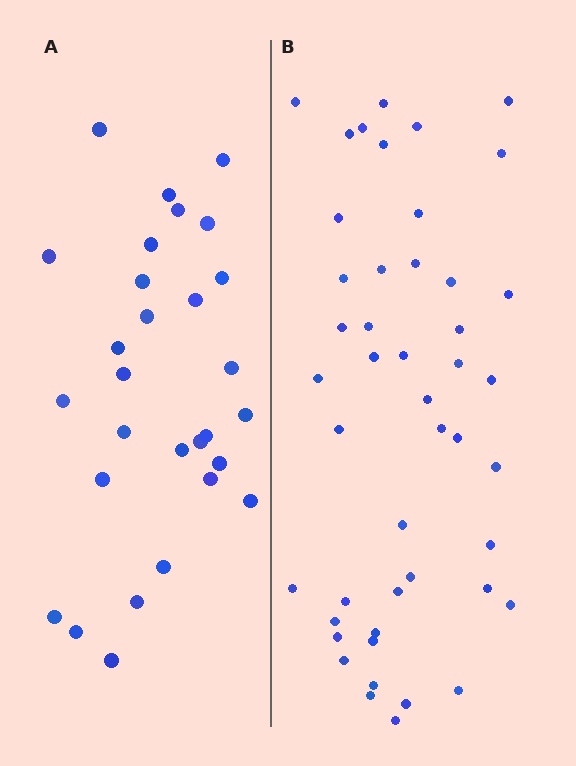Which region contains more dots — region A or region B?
Region B (the right region) has more dots.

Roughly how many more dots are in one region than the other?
Region B has approximately 15 more dots than region A.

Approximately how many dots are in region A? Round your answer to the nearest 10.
About 30 dots. (The exact count is 29, which rounds to 30.)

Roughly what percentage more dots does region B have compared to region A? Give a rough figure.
About 60% more.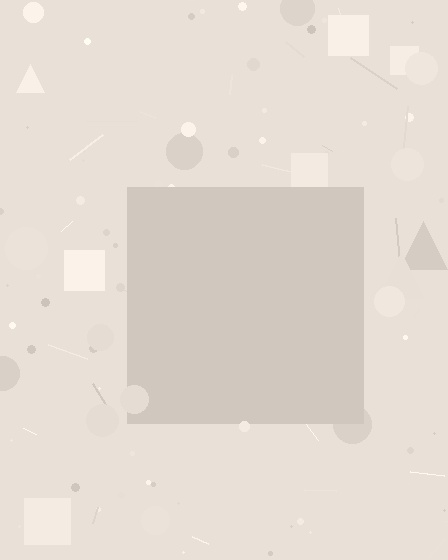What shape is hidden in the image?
A square is hidden in the image.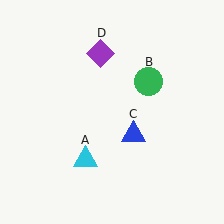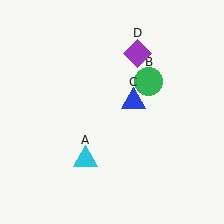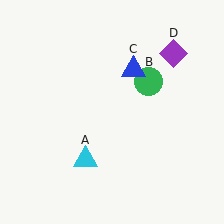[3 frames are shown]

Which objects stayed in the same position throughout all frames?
Cyan triangle (object A) and green circle (object B) remained stationary.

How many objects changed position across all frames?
2 objects changed position: blue triangle (object C), purple diamond (object D).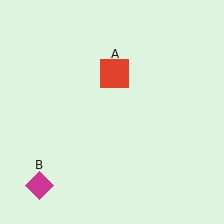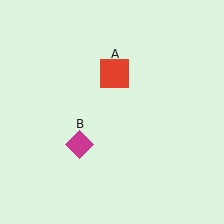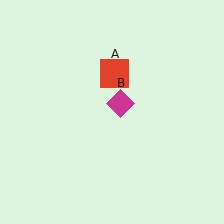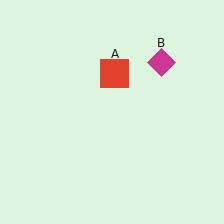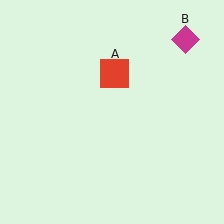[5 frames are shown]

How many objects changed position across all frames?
1 object changed position: magenta diamond (object B).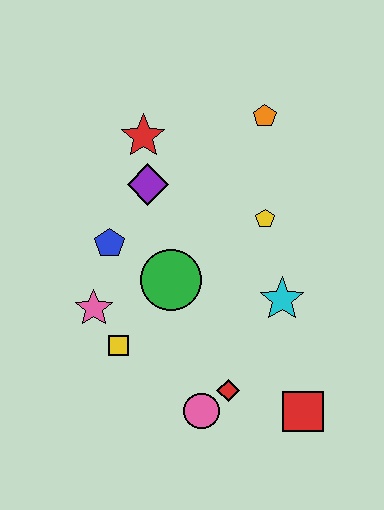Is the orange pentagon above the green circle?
Yes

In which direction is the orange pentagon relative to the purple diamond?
The orange pentagon is to the right of the purple diamond.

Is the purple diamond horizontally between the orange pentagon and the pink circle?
No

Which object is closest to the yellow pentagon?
The cyan star is closest to the yellow pentagon.